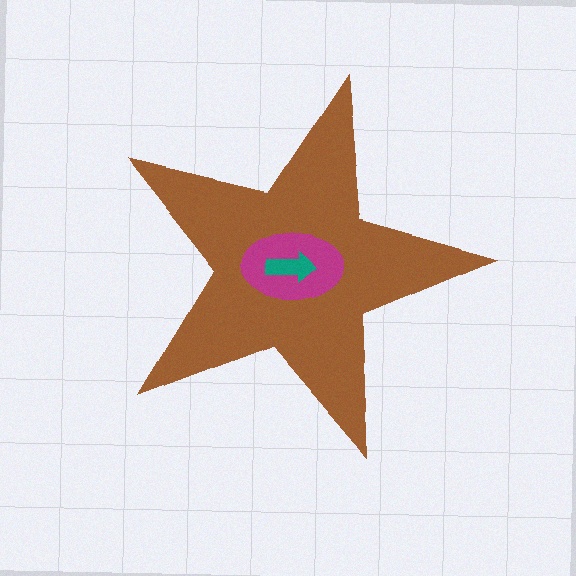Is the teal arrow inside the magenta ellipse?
Yes.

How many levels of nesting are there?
3.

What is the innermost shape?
The teal arrow.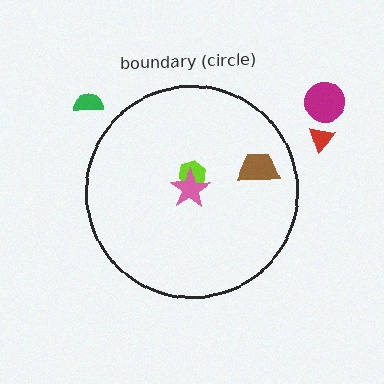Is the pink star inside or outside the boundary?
Inside.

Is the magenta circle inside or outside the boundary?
Outside.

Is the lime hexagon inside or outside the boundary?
Inside.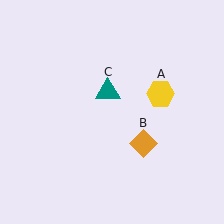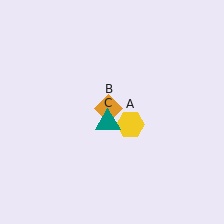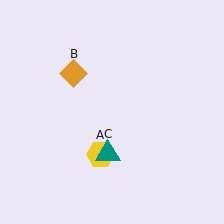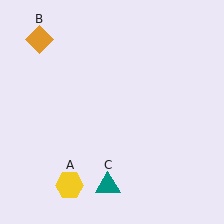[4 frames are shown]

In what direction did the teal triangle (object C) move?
The teal triangle (object C) moved down.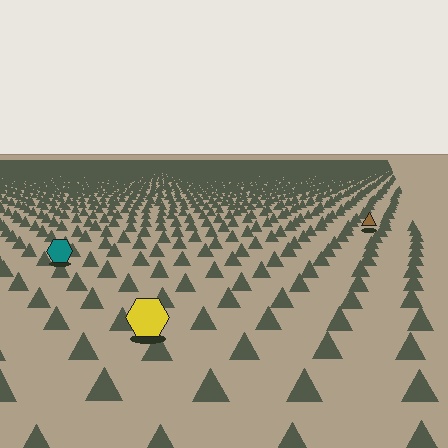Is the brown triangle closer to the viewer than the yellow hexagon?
No. The yellow hexagon is closer — you can tell from the texture gradient: the ground texture is coarser near it.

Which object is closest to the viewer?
The yellow hexagon is closest. The texture marks near it are larger and more spread out.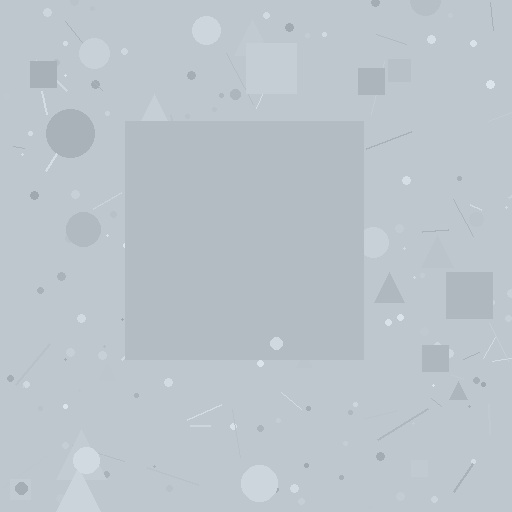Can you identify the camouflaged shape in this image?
The camouflaged shape is a square.